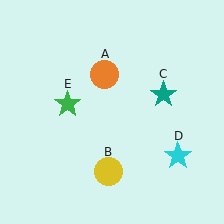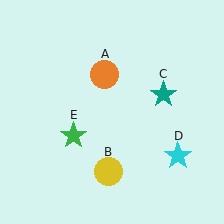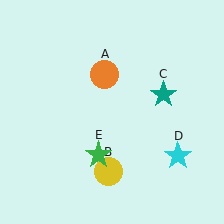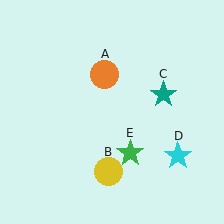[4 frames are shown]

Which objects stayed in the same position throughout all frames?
Orange circle (object A) and yellow circle (object B) and teal star (object C) and cyan star (object D) remained stationary.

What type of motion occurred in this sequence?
The green star (object E) rotated counterclockwise around the center of the scene.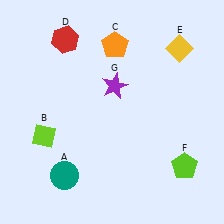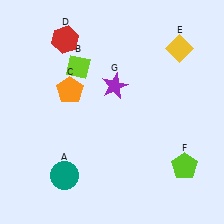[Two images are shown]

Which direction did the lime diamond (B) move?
The lime diamond (B) moved up.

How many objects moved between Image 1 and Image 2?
2 objects moved between the two images.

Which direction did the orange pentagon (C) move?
The orange pentagon (C) moved down.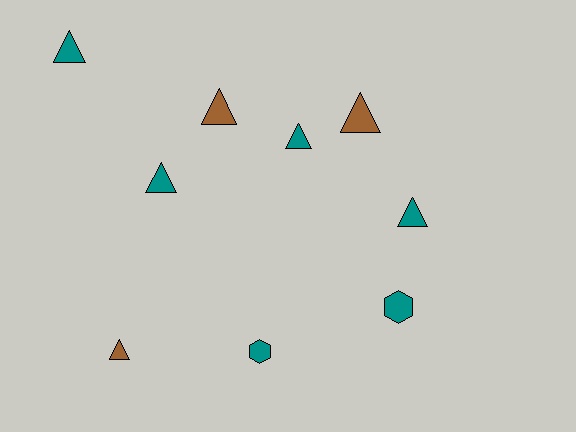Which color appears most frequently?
Teal, with 6 objects.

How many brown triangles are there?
There are 3 brown triangles.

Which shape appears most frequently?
Triangle, with 7 objects.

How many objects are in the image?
There are 9 objects.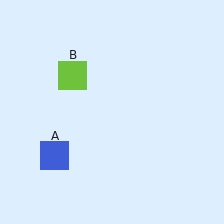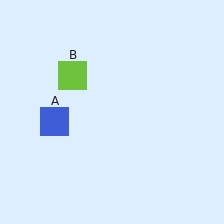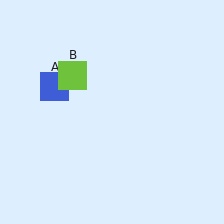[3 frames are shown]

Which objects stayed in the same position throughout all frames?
Lime square (object B) remained stationary.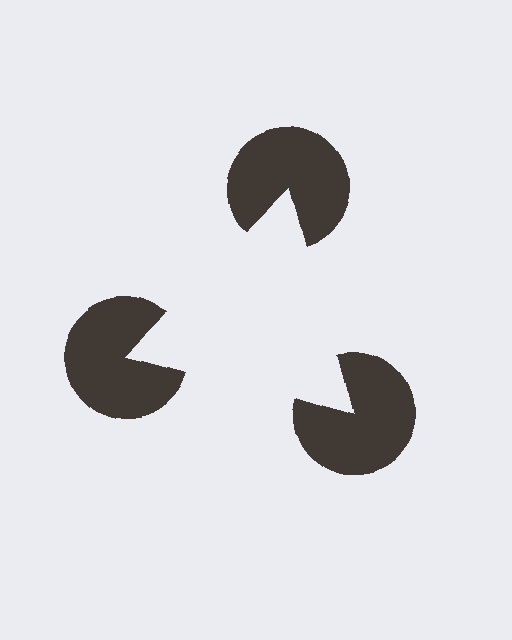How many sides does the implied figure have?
3 sides.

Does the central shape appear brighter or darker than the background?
It typically appears slightly brighter than the background, even though no actual brightness change is drawn.